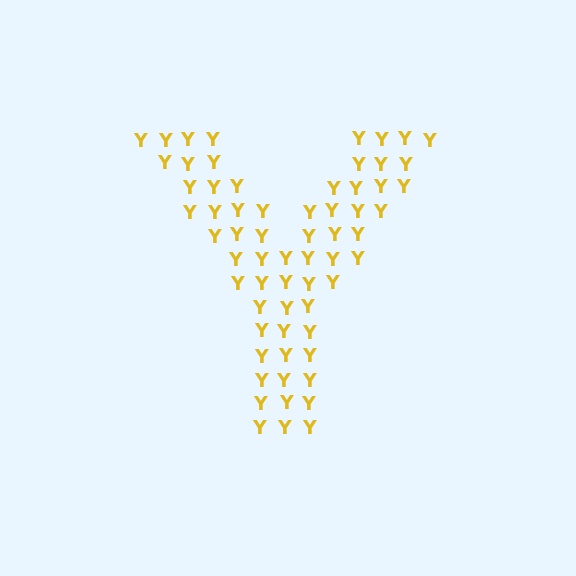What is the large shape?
The large shape is the letter Y.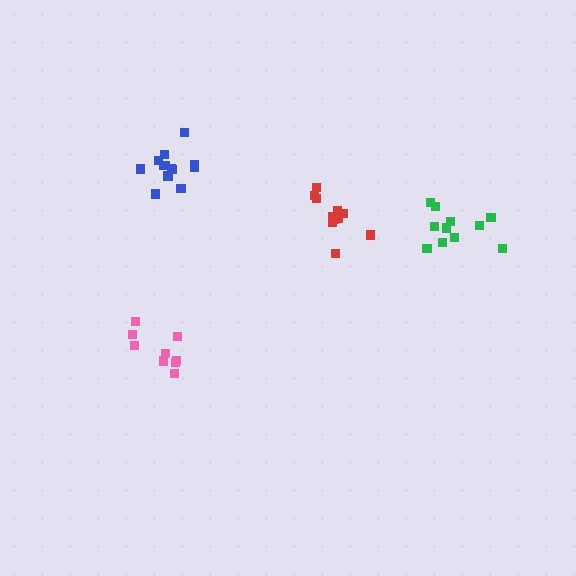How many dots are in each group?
Group 1: 11 dots, Group 2: 11 dots, Group 3: 9 dots, Group 4: 13 dots (44 total).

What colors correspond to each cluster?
The clusters are colored: green, red, pink, blue.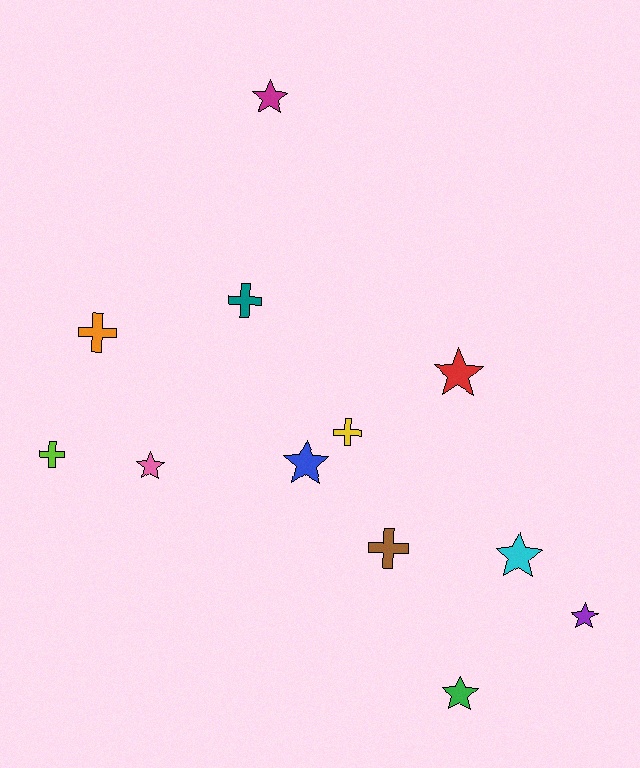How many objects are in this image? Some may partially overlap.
There are 12 objects.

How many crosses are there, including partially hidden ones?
There are 5 crosses.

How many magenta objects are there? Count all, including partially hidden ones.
There is 1 magenta object.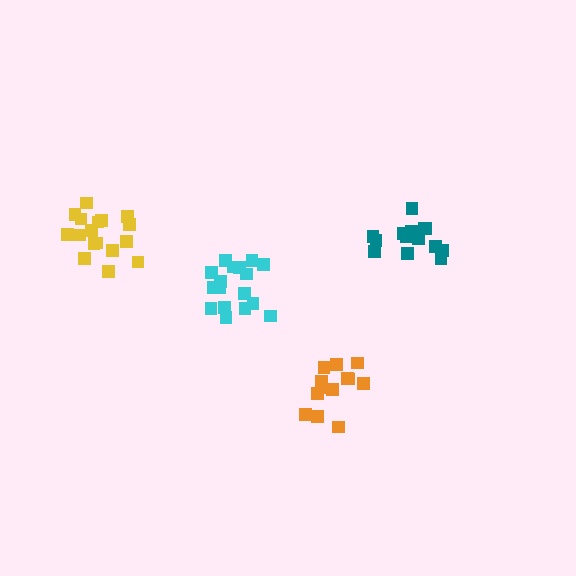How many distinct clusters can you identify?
There are 4 distinct clusters.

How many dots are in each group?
Group 1: 17 dots, Group 2: 13 dots, Group 3: 17 dots, Group 4: 15 dots (62 total).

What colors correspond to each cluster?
The clusters are colored: cyan, orange, yellow, teal.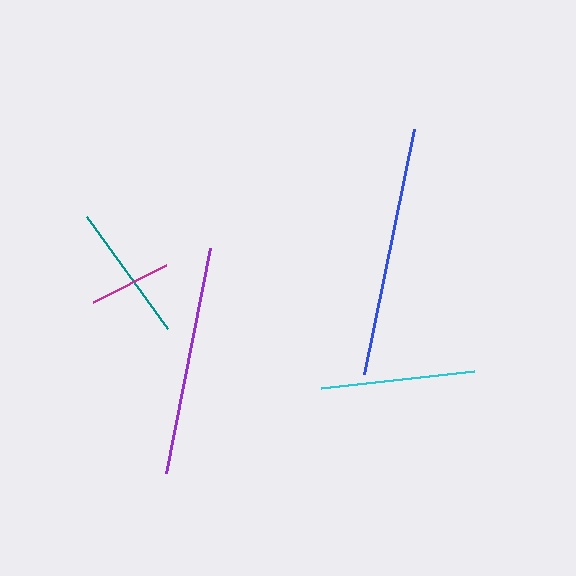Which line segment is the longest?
The blue line is the longest at approximately 250 pixels.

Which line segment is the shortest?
The magenta line is the shortest at approximately 82 pixels.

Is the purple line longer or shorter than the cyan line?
The purple line is longer than the cyan line.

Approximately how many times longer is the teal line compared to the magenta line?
The teal line is approximately 1.7 times the length of the magenta line.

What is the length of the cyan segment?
The cyan segment is approximately 154 pixels long.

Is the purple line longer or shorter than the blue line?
The blue line is longer than the purple line.